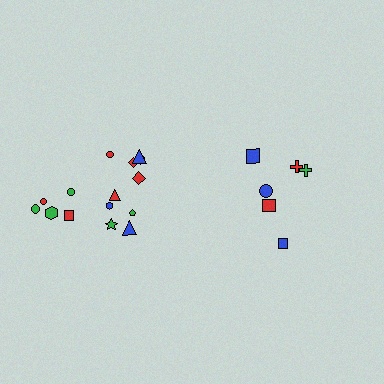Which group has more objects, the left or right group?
The left group.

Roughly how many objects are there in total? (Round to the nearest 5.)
Roughly 20 objects in total.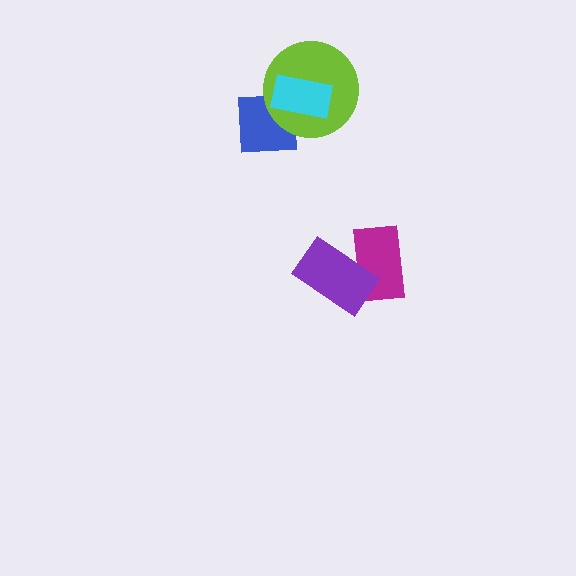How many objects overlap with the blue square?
2 objects overlap with the blue square.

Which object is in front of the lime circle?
The cyan rectangle is in front of the lime circle.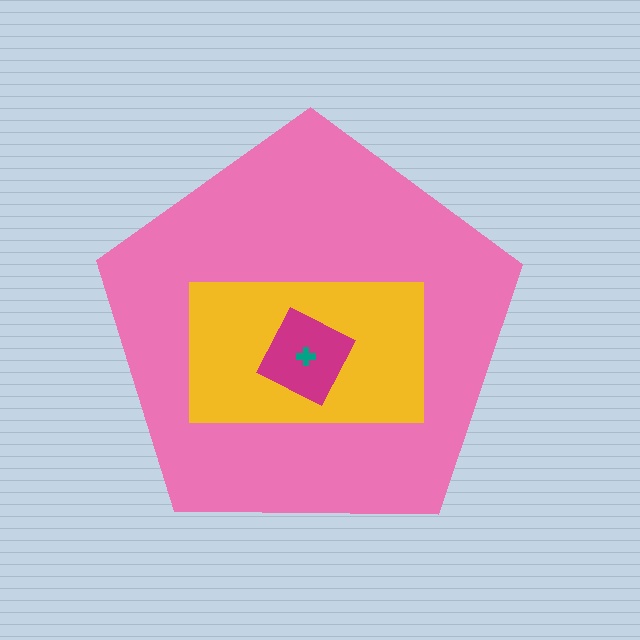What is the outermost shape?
The pink pentagon.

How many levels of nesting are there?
4.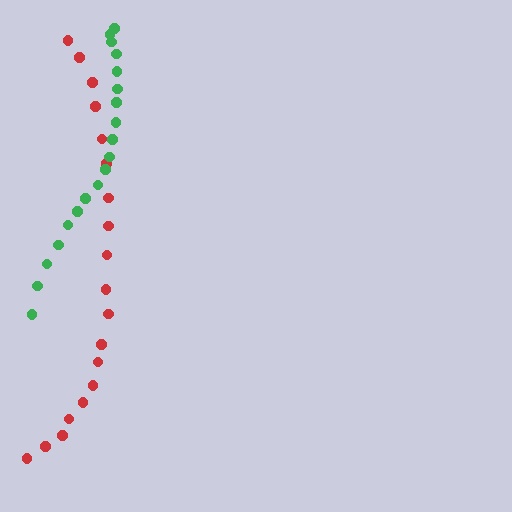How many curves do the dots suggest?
There are 2 distinct paths.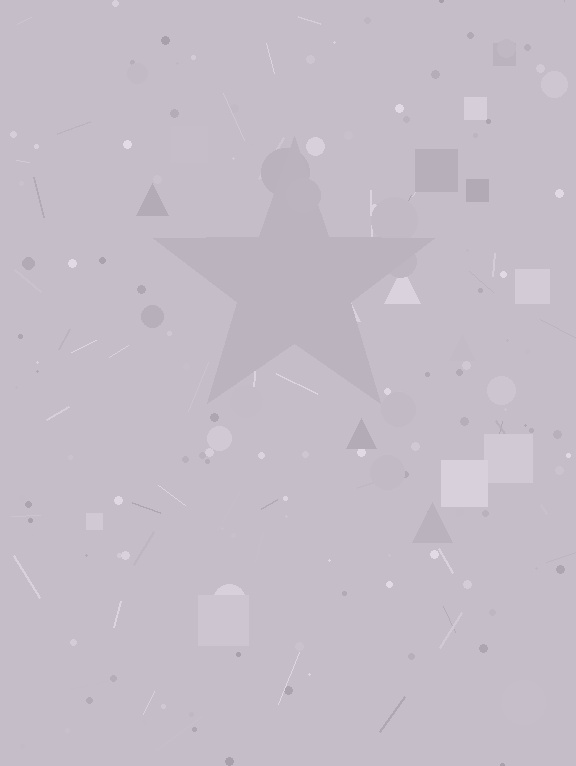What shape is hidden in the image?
A star is hidden in the image.